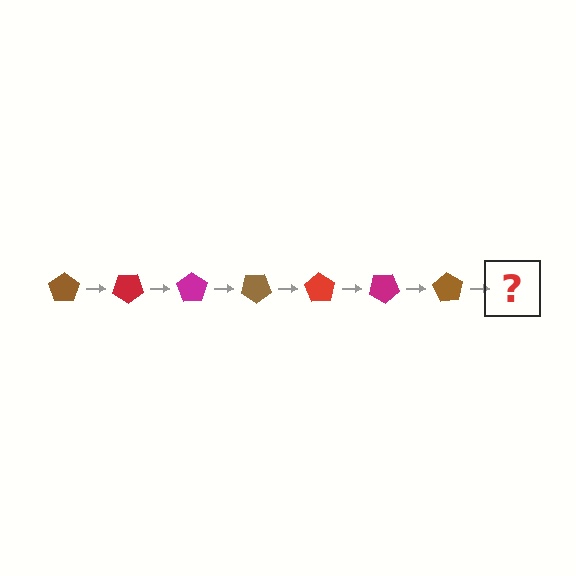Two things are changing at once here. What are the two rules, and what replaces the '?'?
The two rules are that it rotates 35 degrees each step and the color cycles through brown, red, and magenta. The '?' should be a red pentagon, rotated 245 degrees from the start.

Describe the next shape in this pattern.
It should be a red pentagon, rotated 245 degrees from the start.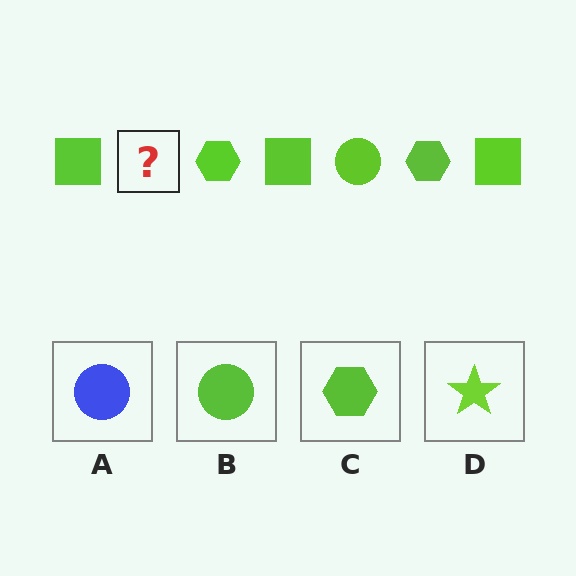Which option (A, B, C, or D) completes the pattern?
B.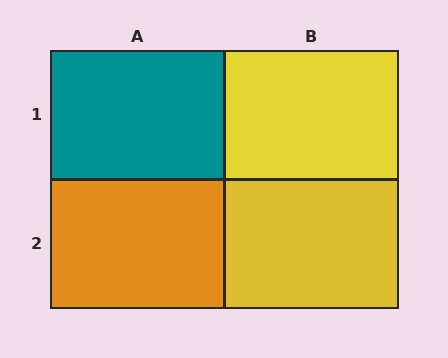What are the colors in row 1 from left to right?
Teal, yellow.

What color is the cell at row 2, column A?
Orange.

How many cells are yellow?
2 cells are yellow.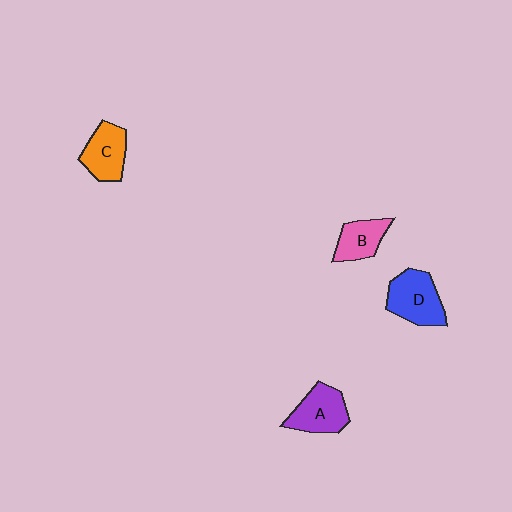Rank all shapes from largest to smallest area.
From largest to smallest: D (blue), A (purple), C (orange), B (pink).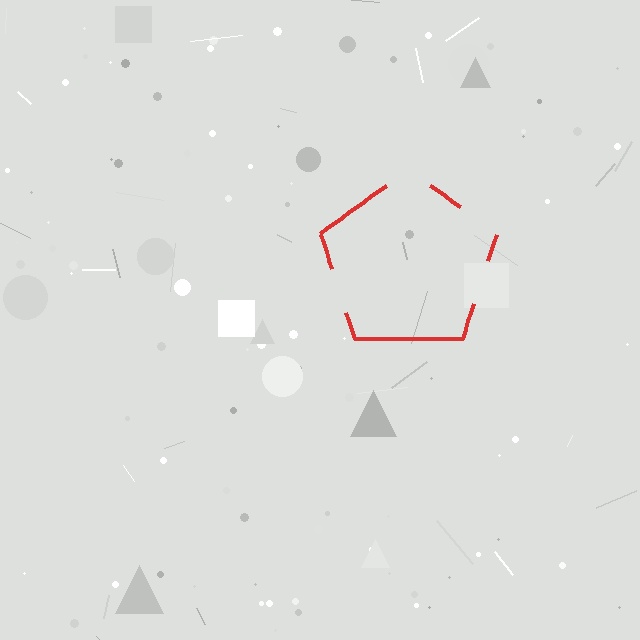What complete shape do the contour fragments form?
The contour fragments form a pentagon.